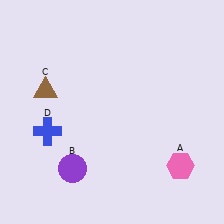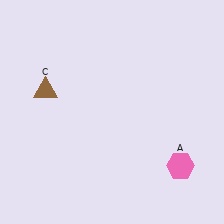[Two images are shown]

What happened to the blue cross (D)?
The blue cross (D) was removed in Image 2. It was in the bottom-left area of Image 1.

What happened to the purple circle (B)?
The purple circle (B) was removed in Image 2. It was in the bottom-left area of Image 1.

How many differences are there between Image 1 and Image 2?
There are 2 differences between the two images.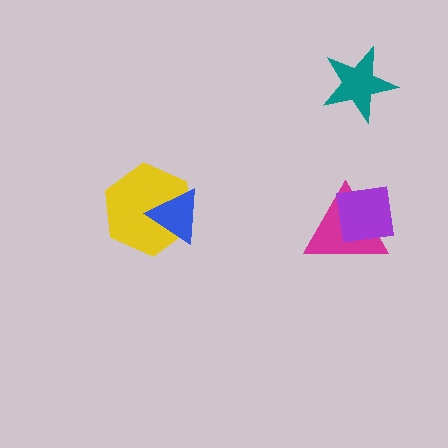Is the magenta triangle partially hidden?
Yes, it is partially covered by another shape.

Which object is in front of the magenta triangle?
The purple square is in front of the magenta triangle.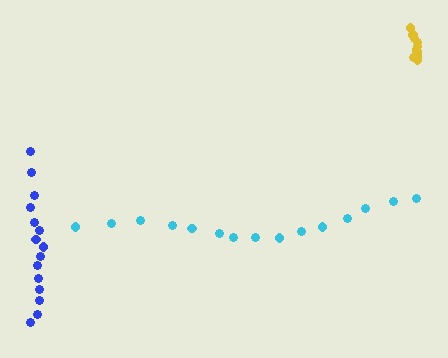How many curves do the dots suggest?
There are 3 distinct paths.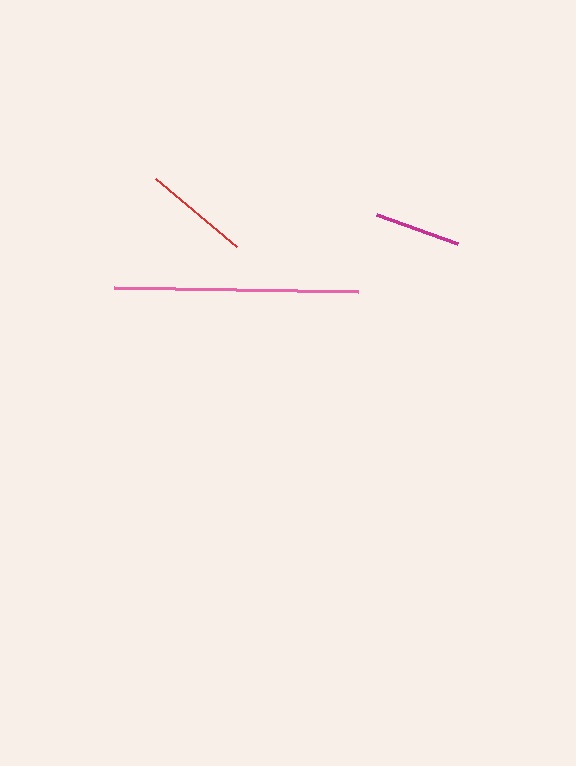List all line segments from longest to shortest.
From longest to shortest: pink, red, magenta.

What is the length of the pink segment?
The pink segment is approximately 245 pixels long.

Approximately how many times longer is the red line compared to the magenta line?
The red line is approximately 1.2 times the length of the magenta line.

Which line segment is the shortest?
The magenta line is the shortest at approximately 86 pixels.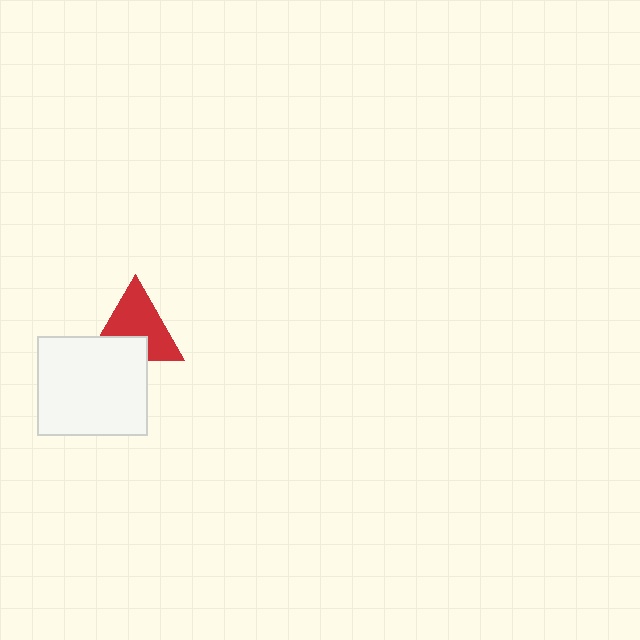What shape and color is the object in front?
The object in front is a white rectangle.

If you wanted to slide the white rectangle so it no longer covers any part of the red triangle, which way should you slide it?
Slide it down — that is the most direct way to separate the two shapes.